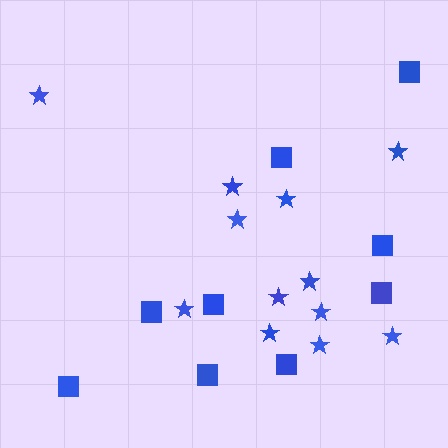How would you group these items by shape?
There are 2 groups: one group of stars (12) and one group of squares (9).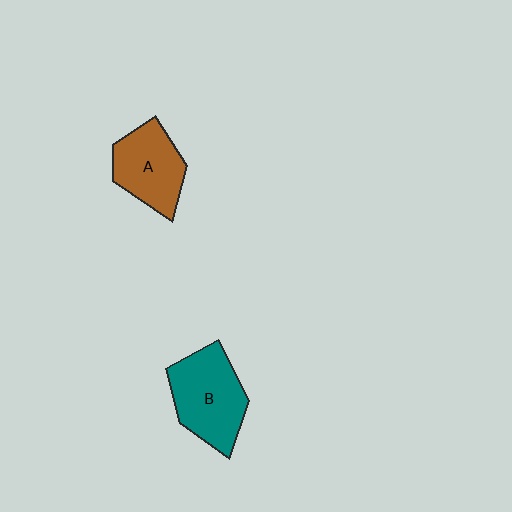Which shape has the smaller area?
Shape A (brown).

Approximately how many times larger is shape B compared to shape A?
Approximately 1.2 times.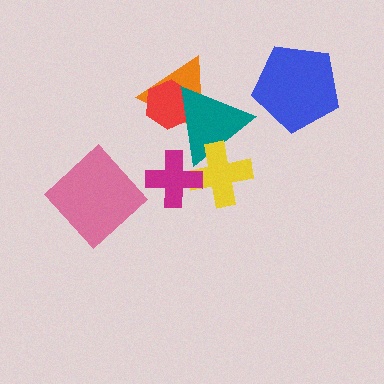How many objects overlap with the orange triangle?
2 objects overlap with the orange triangle.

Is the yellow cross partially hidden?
Yes, it is partially covered by another shape.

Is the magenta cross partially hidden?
No, no other shape covers it.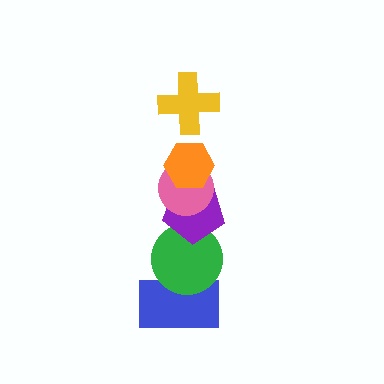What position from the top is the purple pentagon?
The purple pentagon is 4th from the top.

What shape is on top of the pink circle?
The orange hexagon is on top of the pink circle.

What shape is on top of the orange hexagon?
The yellow cross is on top of the orange hexagon.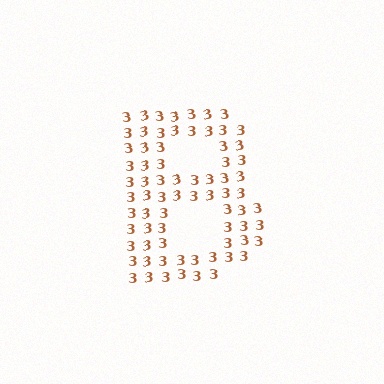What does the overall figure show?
The overall figure shows the letter B.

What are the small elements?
The small elements are digit 3's.